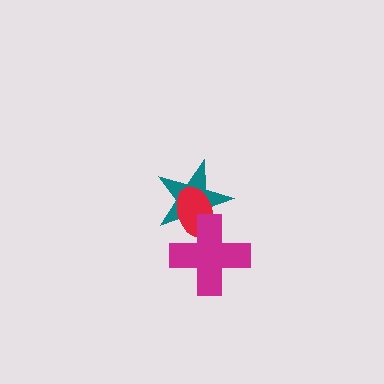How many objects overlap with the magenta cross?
2 objects overlap with the magenta cross.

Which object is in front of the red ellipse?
The magenta cross is in front of the red ellipse.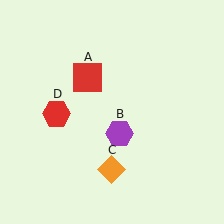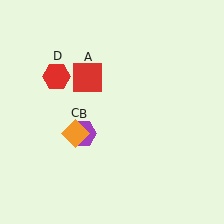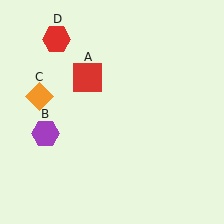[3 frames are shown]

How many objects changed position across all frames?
3 objects changed position: purple hexagon (object B), orange diamond (object C), red hexagon (object D).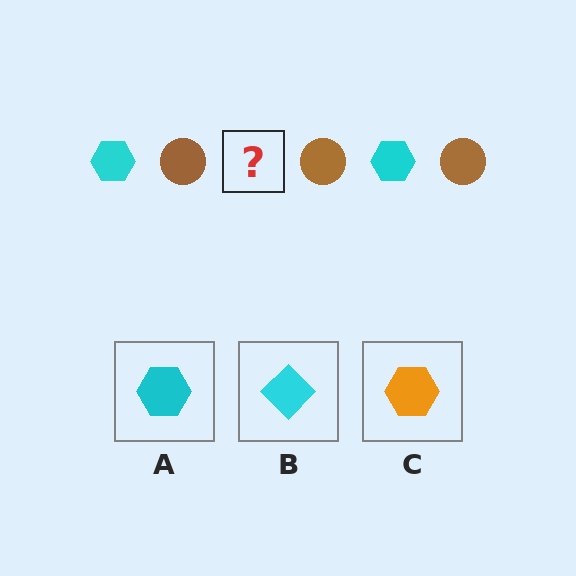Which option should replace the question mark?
Option A.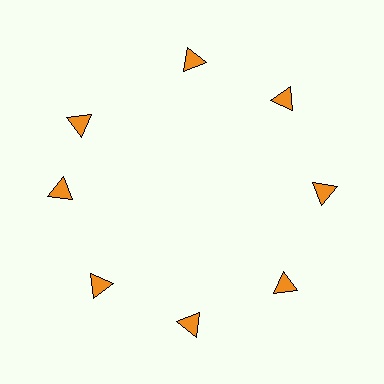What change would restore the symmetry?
The symmetry would be restored by rotating it back into even spacing with its neighbors so that all 8 triangles sit at equal angles and equal distance from the center.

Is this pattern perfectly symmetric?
No. The 8 orange triangles are arranged in a ring, but one element near the 10 o'clock position is rotated out of alignment along the ring, breaking the 8-fold rotational symmetry.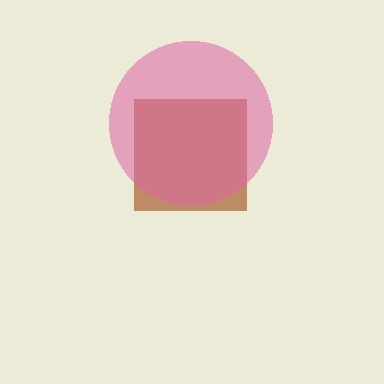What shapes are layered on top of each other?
The layered shapes are: a brown square, a pink circle.